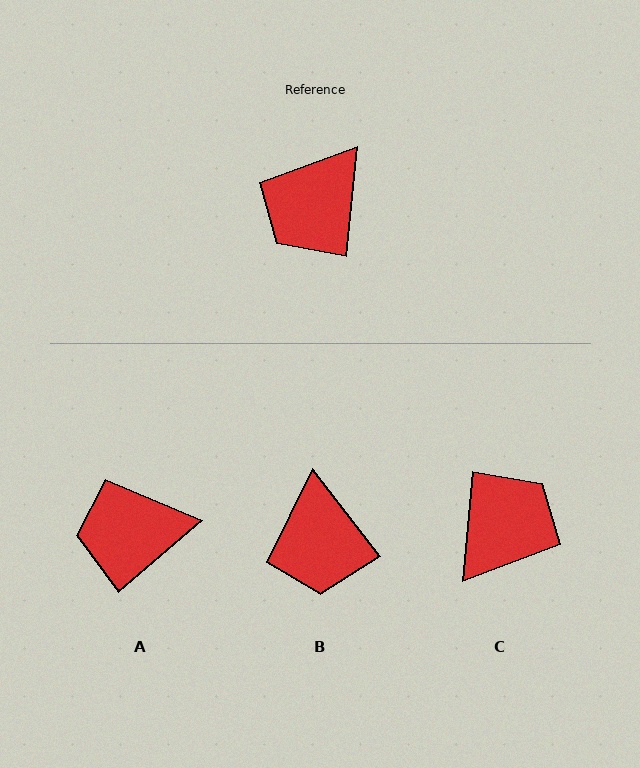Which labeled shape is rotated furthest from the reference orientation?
C, about 179 degrees away.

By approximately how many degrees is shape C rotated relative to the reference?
Approximately 179 degrees clockwise.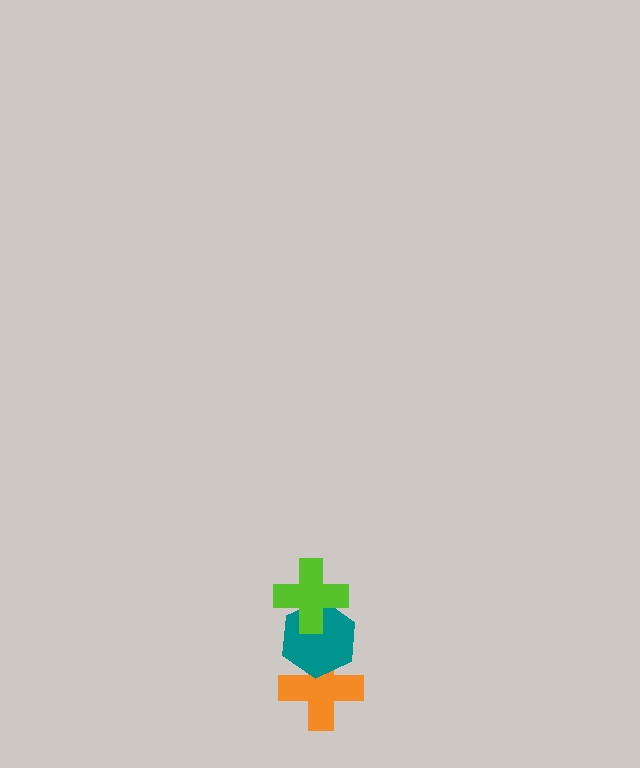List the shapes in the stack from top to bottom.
From top to bottom: the lime cross, the teal hexagon, the orange cross.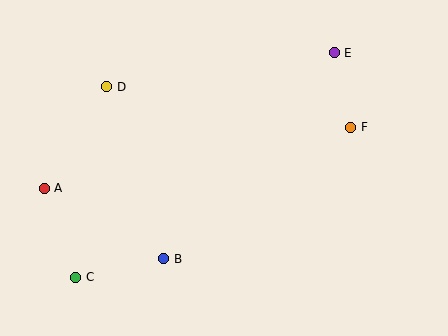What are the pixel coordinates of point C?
Point C is at (76, 277).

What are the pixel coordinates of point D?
Point D is at (107, 87).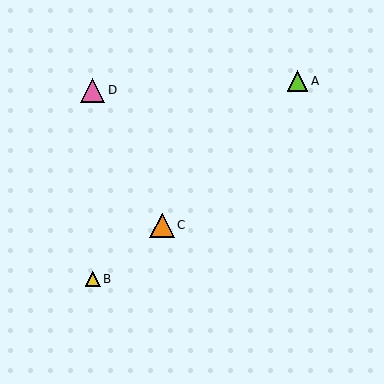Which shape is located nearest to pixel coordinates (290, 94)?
The lime triangle (labeled A) at (297, 81) is nearest to that location.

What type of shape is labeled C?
Shape C is an orange triangle.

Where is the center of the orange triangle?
The center of the orange triangle is at (162, 225).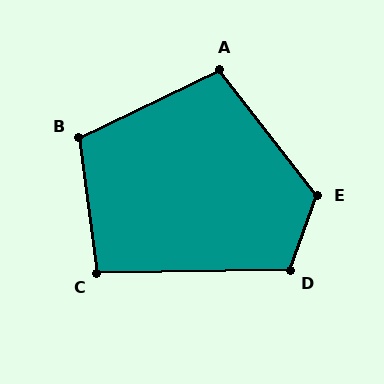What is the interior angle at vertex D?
Approximately 111 degrees (obtuse).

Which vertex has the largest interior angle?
E, at approximately 122 degrees.